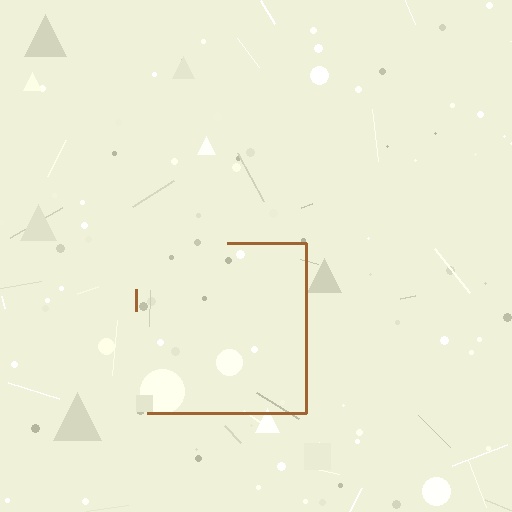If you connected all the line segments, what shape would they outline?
They would outline a square.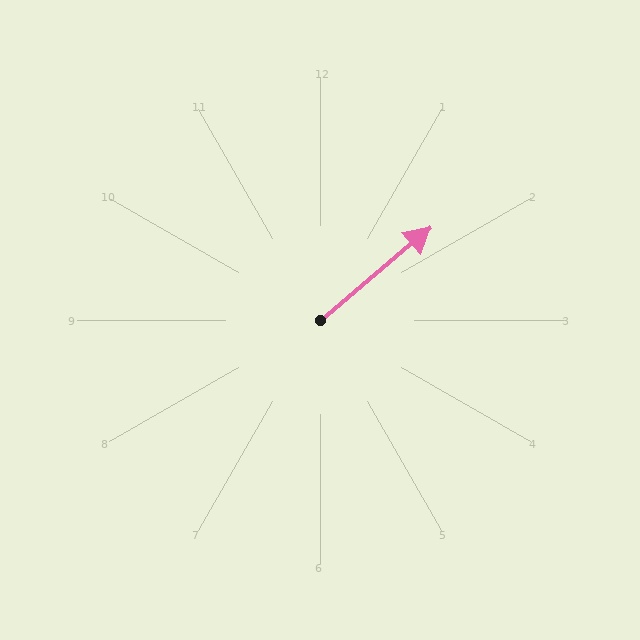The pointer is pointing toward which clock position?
Roughly 2 o'clock.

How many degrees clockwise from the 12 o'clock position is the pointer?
Approximately 50 degrees.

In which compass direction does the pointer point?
Northeast.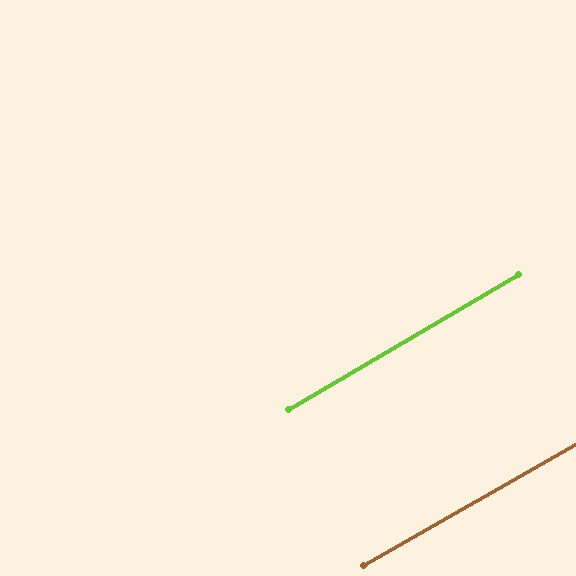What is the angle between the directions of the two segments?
Approximately 1 degree.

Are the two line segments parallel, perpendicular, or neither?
Parallel — their directions differ by only 0.6°.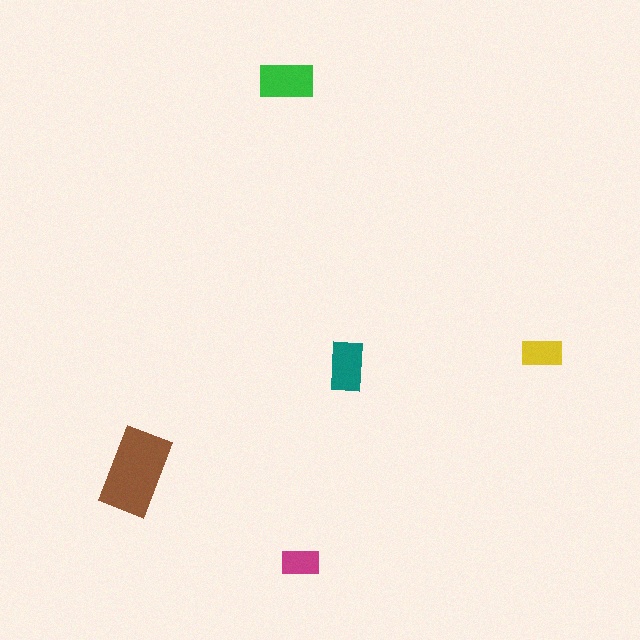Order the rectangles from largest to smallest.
the brown one, the green one, the teal one, the yellow one, the magenta one.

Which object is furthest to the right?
The yellow rectangle is rightmost.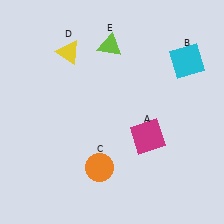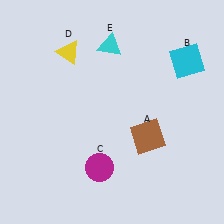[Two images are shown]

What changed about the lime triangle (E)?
In Image 1, E is lime. In Image 2, it changed to cyan.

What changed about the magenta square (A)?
In Image 1, A is magenta. In Image 2, it changed to brown.